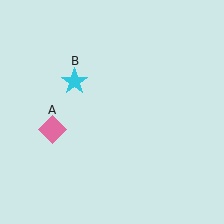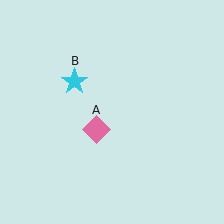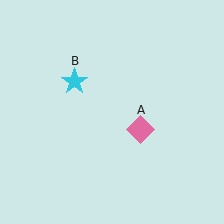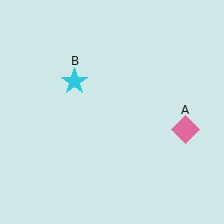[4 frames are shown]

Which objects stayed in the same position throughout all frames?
Cyan star (object B) remained stationary.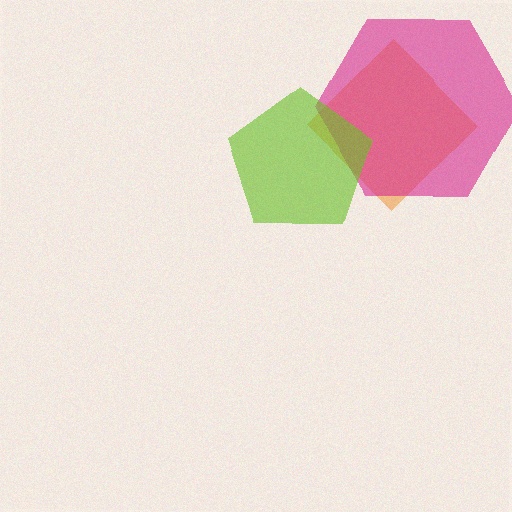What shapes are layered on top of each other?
The layered shapes are: an orange diamond, a magenta hexagon, a lime pentagon.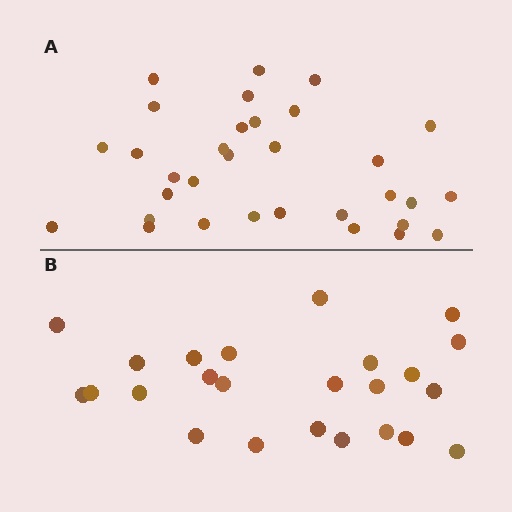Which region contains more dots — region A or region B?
Region A (the top region) has more dots.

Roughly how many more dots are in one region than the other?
Region A has roughly 8 or so more dots than region B.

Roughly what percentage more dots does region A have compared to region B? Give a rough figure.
About 35% more.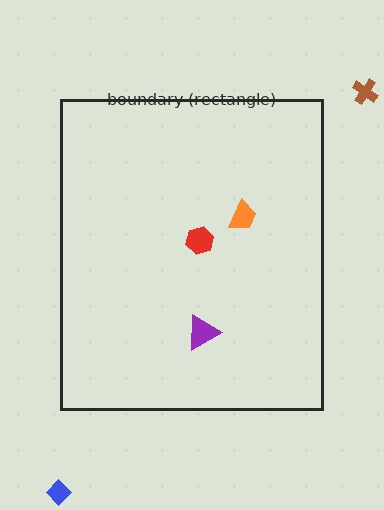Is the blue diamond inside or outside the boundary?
Outside.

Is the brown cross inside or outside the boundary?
Outside.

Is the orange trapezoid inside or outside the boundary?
Inside.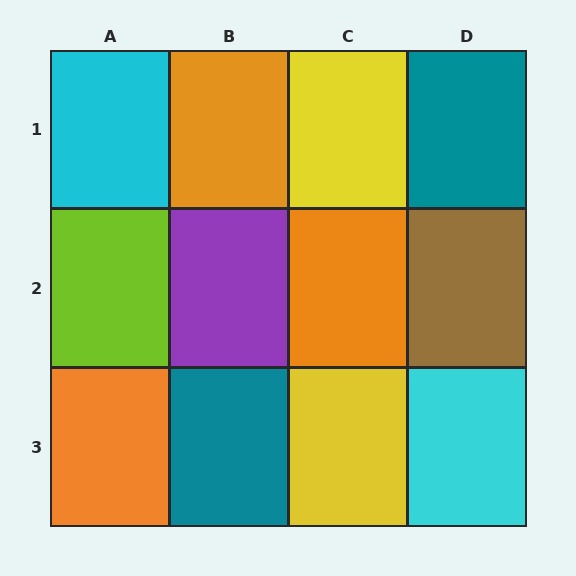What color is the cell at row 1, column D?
Teal.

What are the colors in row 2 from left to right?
Lime, purple, orange, brown.